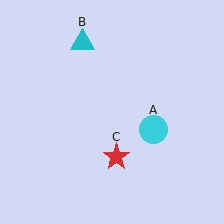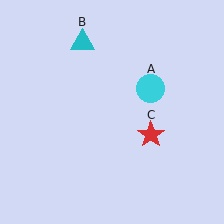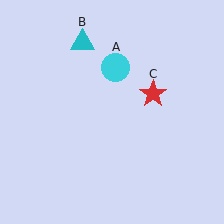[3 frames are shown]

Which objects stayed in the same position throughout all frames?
Cyan triangle (object B) remained stationary.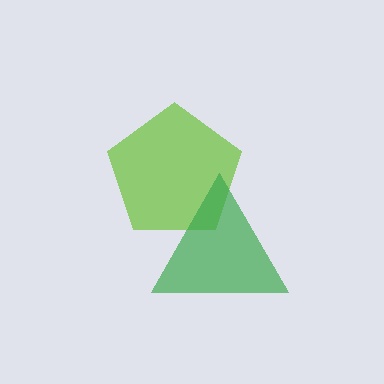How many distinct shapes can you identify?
There are 2 distinct shapes: a lime pentagon, a green triangle.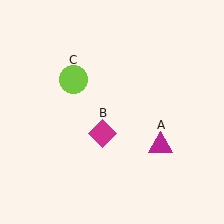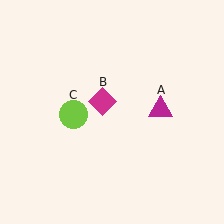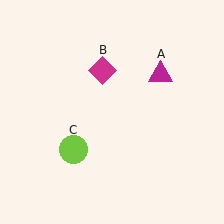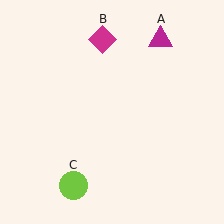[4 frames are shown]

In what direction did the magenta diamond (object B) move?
The magenta diamond (object B) moved up.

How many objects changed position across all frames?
3 objects changed position: magenta triangle (object A), magenta diamond (object B), lime circle (object C).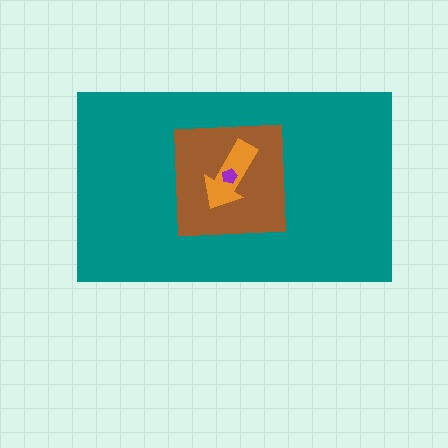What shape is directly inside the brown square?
The orange arrow.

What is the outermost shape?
The teal rectangle.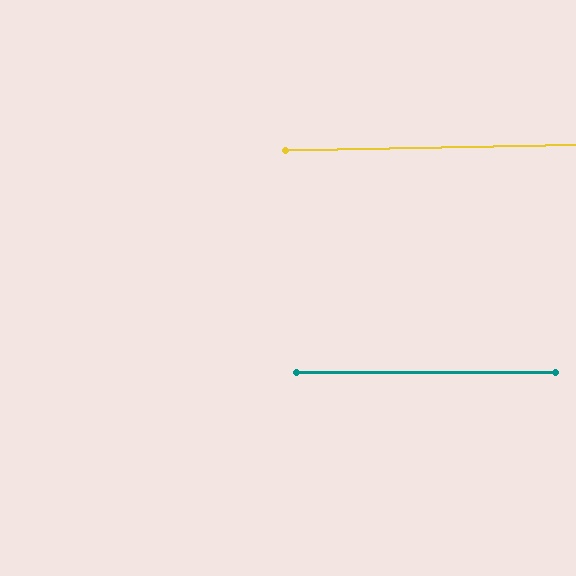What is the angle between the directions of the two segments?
Approximately 1 degree.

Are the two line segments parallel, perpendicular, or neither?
Parallel — their directions differ by only 1.1°.